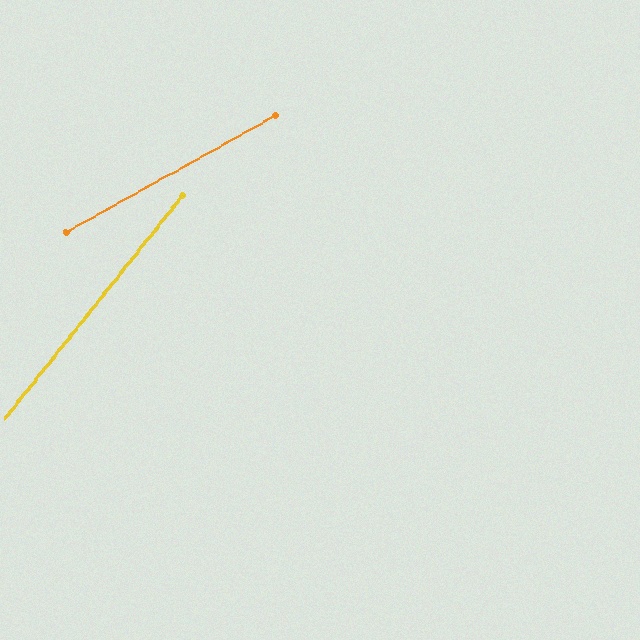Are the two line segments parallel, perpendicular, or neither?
Neither parallel nor perpendicular — they differ by about 22°.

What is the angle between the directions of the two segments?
Approximately 22 degrees.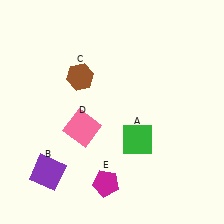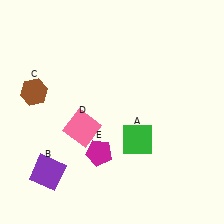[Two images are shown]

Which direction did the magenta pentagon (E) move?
The magenta pentagon (E) moved up.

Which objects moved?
The objects that moved are: the brown hexagon (C), the magenta pentagon (E).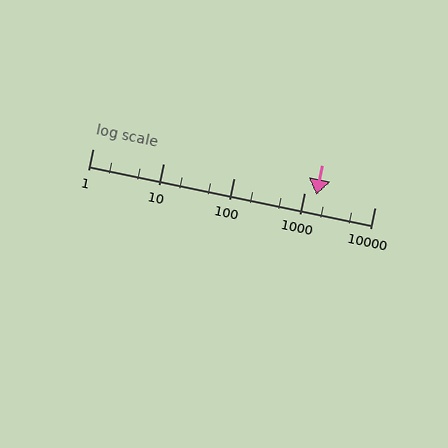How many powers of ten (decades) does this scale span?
The scale spans 4 decades, from 1 to 10000.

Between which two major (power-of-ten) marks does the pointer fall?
The pointer is between 1000 and 10000.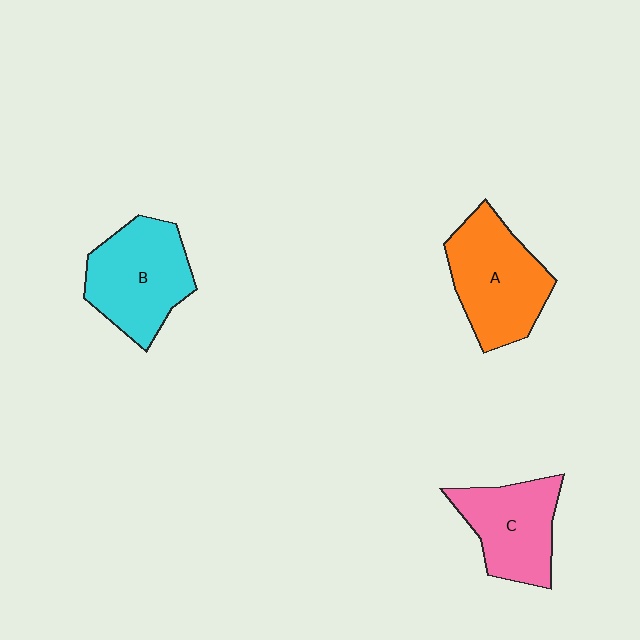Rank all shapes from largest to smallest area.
From largest to smallest: A (orange), B (cyan), C (pink).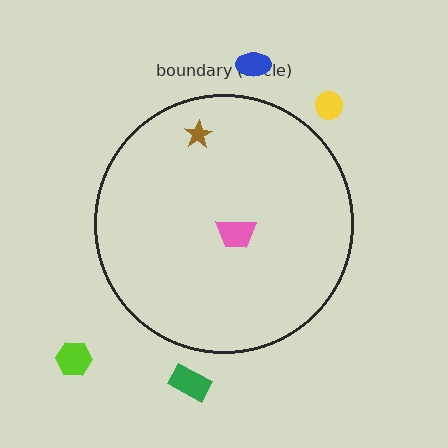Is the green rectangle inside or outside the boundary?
Outside.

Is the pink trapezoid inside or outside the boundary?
Inside.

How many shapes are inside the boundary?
2 inside, 4 outside.